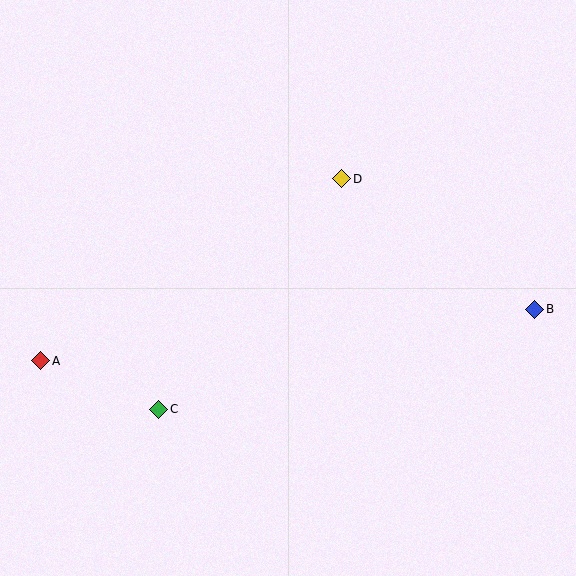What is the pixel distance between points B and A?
The distance between B and A is 497 pixels.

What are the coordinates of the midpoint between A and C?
The midpoint between A and C is at (100, 385).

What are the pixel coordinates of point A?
Point A is at (41, 361).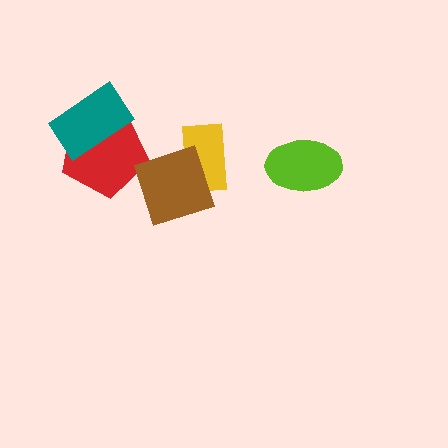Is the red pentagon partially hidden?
Yes, it is partially covered by another shape.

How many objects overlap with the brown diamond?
2 objects overlap with the brown diamond.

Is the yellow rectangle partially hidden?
Yes, it is partially covered by another shape.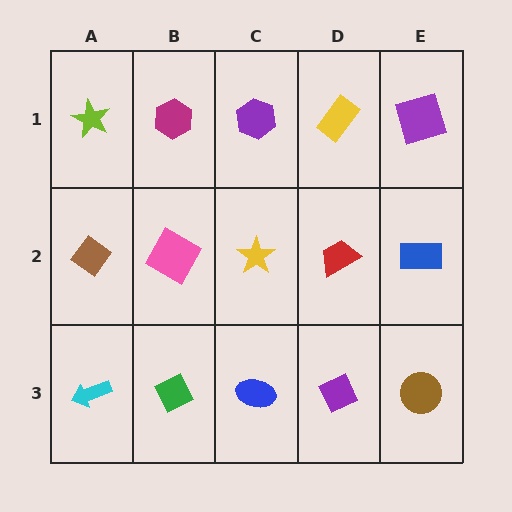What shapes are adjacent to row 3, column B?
A pink square (row 2, column B), a cyan arrow (row 3, column A), a blue ellipse (row 3, column C).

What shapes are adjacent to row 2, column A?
A lime star (row 1, column A), a cyan arrow (row 3, column A), a pink square (row 2, column B).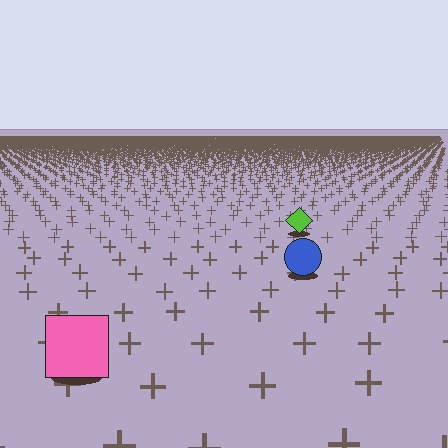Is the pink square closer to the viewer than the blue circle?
Yes. The pink square is closer — you can tell from the texture gradient: the ground texture is coarser near it.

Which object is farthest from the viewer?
The lime diamond is farthest from the viewer. It appears smaller and the ground texture around it is denser.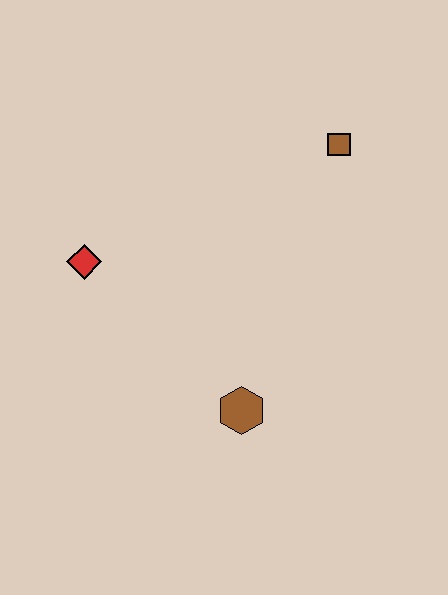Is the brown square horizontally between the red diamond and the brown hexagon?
No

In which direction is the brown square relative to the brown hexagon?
The brown square is above the brown hexagon.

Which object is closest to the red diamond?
The brown hexagon is closest to the red diamond.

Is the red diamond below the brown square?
Yes